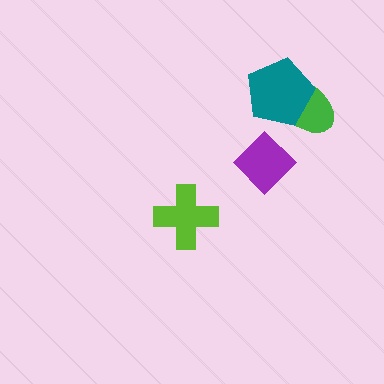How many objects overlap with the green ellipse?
1 object overlaps with the green ellipse.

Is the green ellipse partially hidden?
Yes, it is partially covered by another shape.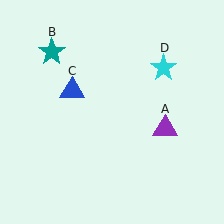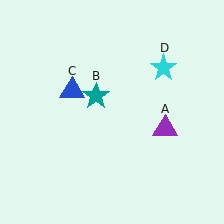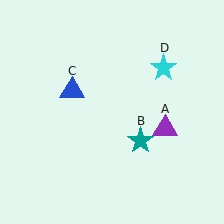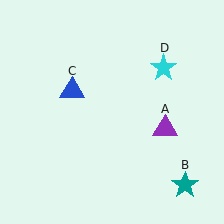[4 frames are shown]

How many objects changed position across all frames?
1 object changed position: teal star (object B).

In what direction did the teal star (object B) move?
The teal star (object B) moved down and to the right.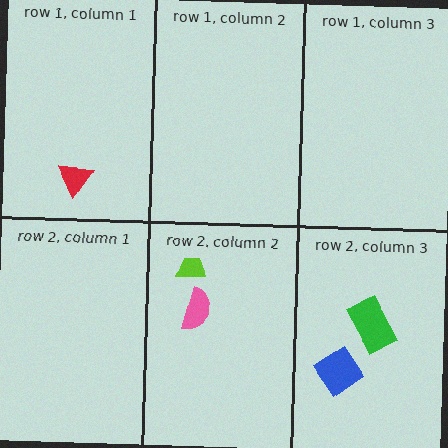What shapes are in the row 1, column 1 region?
The red triangle.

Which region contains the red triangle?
The row 1, column 1 region.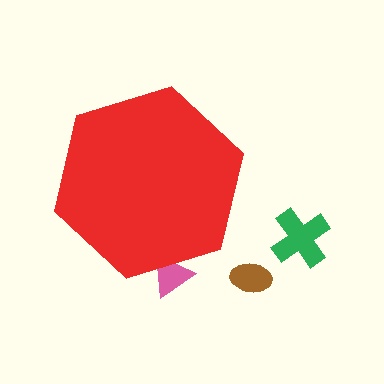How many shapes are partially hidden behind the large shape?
1 shape is partially hidden.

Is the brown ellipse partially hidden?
No, the brown ellipse is fully visible.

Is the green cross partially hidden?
No, the green cross is fully visible.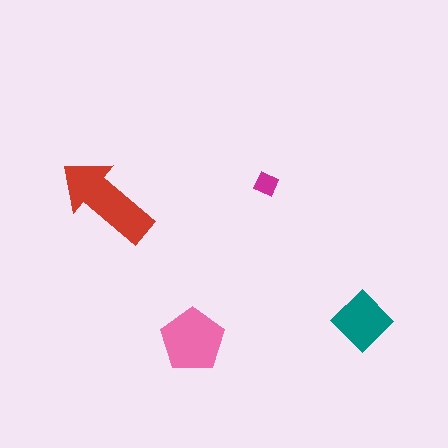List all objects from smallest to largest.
The magenta diamond, the teal diamond, the pink pentagon, the red arrow.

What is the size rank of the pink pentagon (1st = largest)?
2nd.